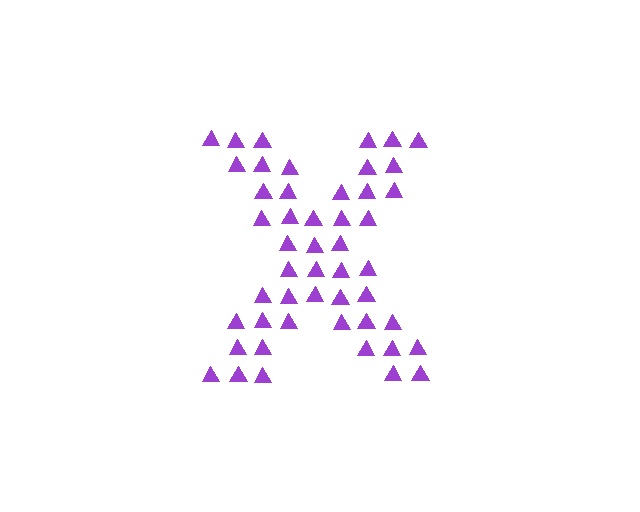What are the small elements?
The small elements are triangles.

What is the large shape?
The large shape is the letter X.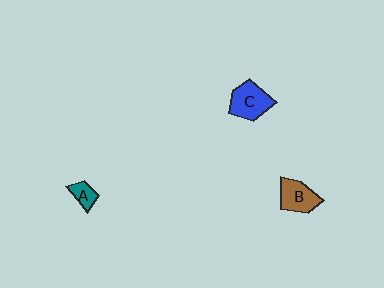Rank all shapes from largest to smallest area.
From largest to smallest: C (blue), B (brown), A (teal).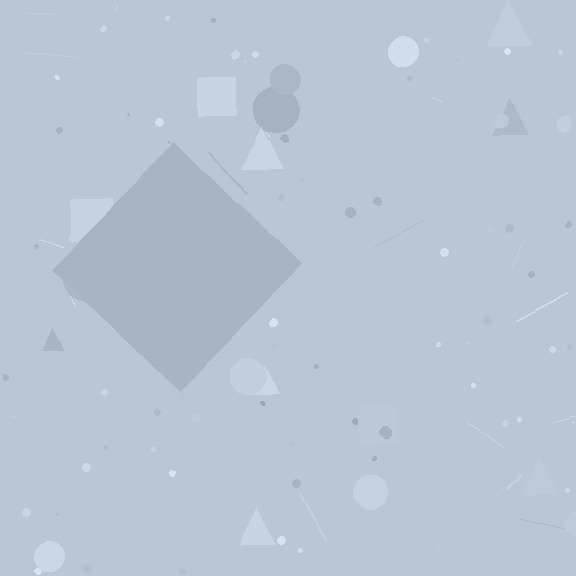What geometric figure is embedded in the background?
A diamond is embedded in the background.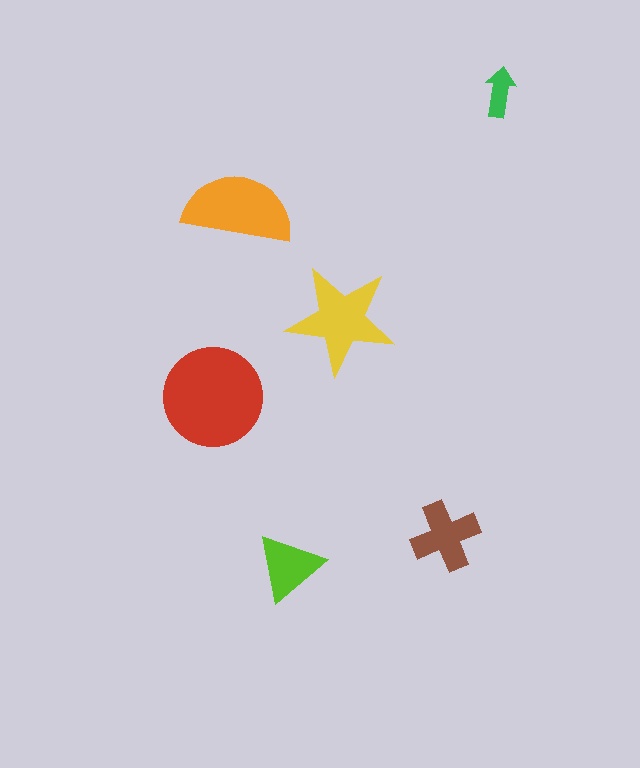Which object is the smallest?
The green arrow.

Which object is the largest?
The red circle.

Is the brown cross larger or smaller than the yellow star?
Smaller.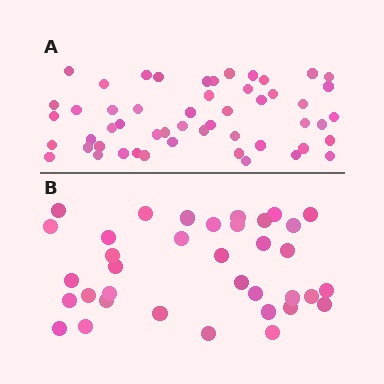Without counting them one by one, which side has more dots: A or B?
Region A (the top region) has more dots.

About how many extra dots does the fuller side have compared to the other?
Region A has approximately 15 more dots than region B.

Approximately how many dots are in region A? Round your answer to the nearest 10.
About 50 dots. (The exact count is 52, which rounds to 50.)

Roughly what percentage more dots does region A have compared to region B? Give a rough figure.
About 45% more.